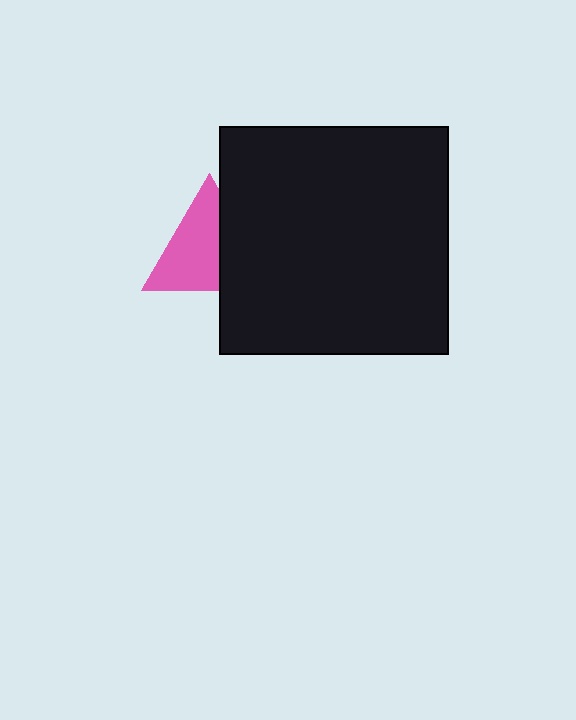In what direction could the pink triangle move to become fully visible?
The pink triangle could move left. That would shift it out from behind the black square entirely.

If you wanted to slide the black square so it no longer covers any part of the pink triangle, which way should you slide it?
Slide it right — that is the most direct way to separate the two shapes.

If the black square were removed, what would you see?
You would see the complete pink triangle.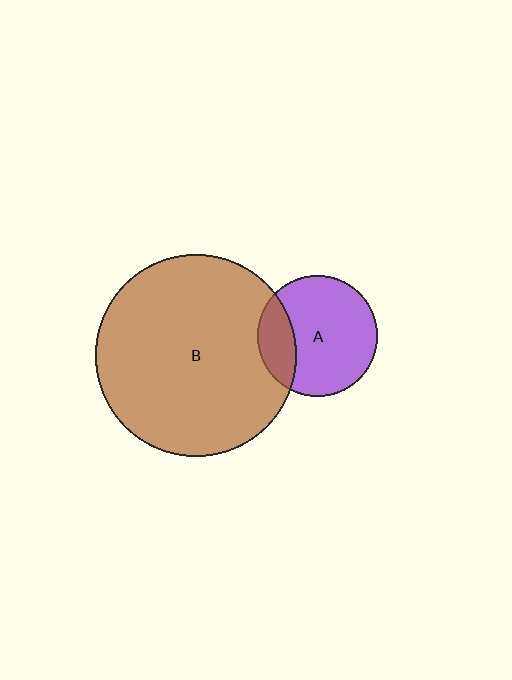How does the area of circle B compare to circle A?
Approximately 2.8 times.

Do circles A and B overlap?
Yes.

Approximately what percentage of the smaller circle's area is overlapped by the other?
Approximately 20%.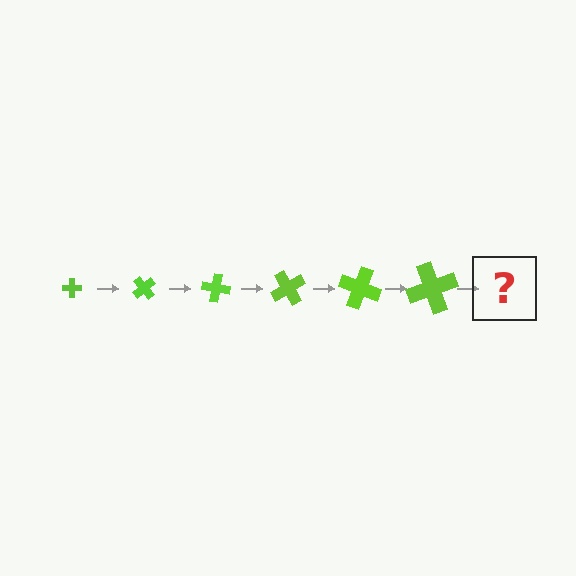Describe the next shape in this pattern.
It should be a cross, larger than the previous one and rotated 300 degrees from the start.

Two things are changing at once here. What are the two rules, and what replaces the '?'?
The two rules are that the cross grows larger each step and it rotates 50 degrees each step. The '?' should be a cross, larger than the previous one and rotated 300 degrees from the start.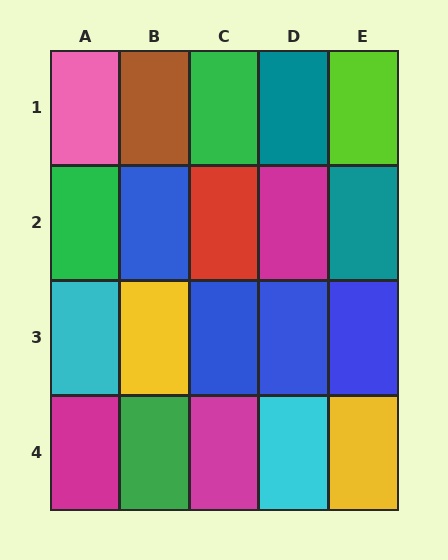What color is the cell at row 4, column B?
Green.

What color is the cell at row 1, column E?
Lime.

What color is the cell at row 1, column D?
Teal.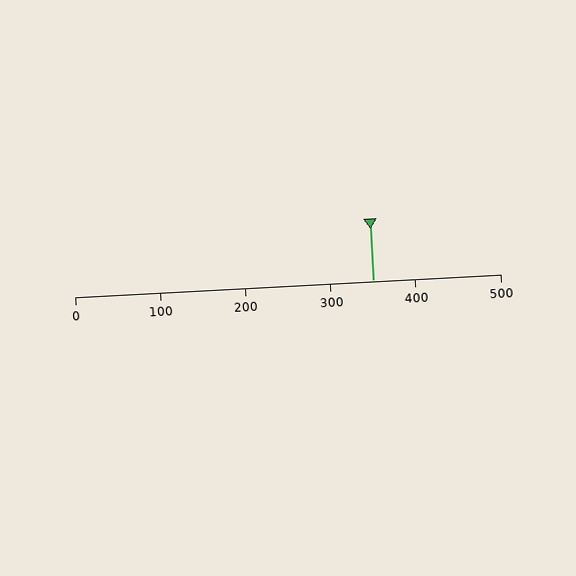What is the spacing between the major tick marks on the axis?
The major ticks are spaced 100 apart.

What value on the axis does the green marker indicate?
The marker indicates approximately 350.